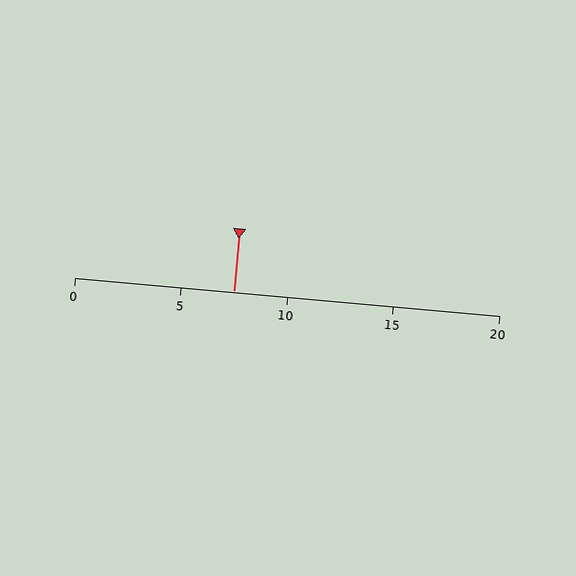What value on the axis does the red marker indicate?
The marker indicates approximately 7.5.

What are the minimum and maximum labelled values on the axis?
The axis runs from 0 to 20.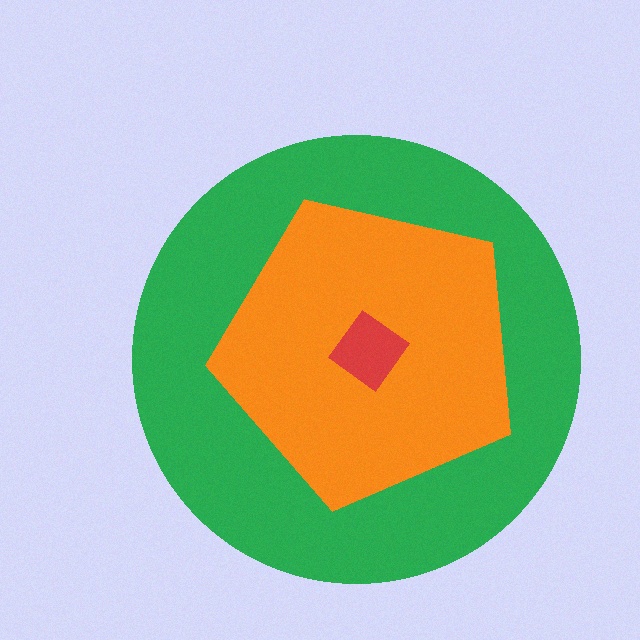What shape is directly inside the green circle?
The orange pentagon.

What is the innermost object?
The red diamond.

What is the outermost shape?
The green circle.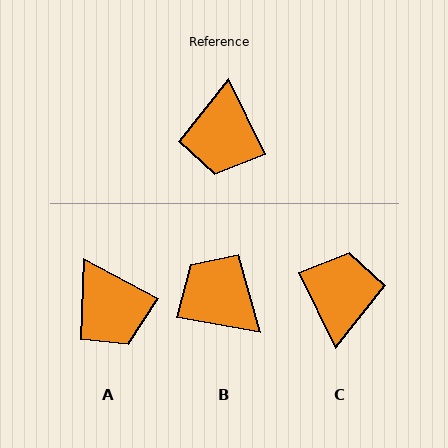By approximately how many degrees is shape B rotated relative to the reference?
Approximately 126 degrees clockwise.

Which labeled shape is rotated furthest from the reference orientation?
C, about 180 degrees away.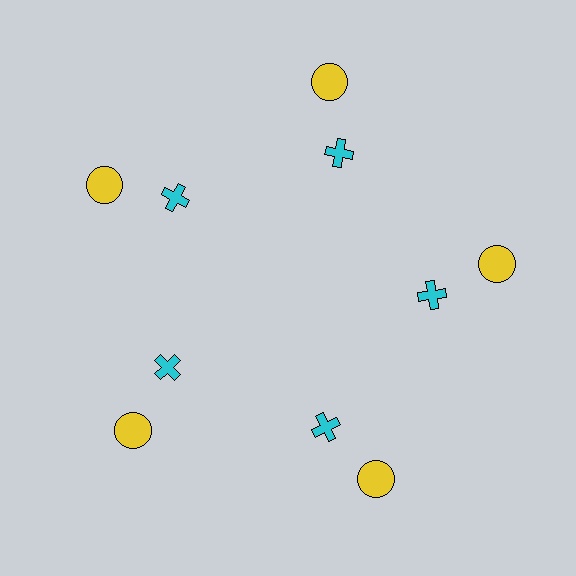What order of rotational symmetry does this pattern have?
This pattern has 5-fold rotational symmetry.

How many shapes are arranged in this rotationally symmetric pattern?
There are 10 shapes, arranged in 5 groups of 2.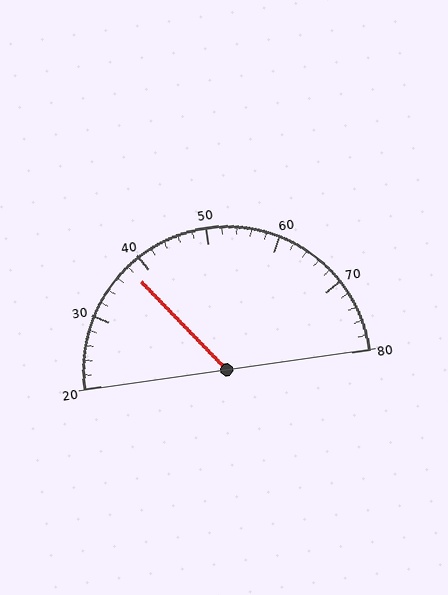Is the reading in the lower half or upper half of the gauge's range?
The reading is in the lower half of the range (20 to 80).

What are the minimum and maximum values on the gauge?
The gauge ranges from 20 to 80.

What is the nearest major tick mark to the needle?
The nearest major tick mark is 40.